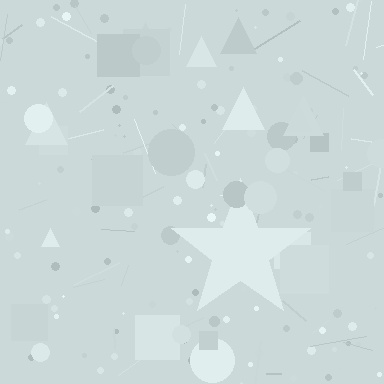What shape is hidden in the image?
A star is hidden in the image.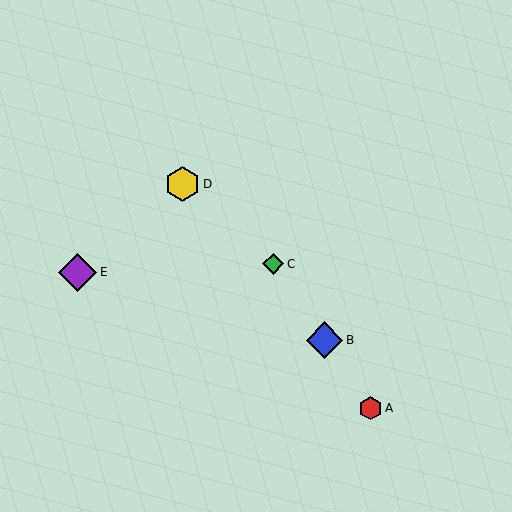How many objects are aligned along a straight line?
3 objects (A, B, C) are aligned along a straight line.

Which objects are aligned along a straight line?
Objects A, B, C are aligned along a straight line.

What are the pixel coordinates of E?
Object E is at (78, 272).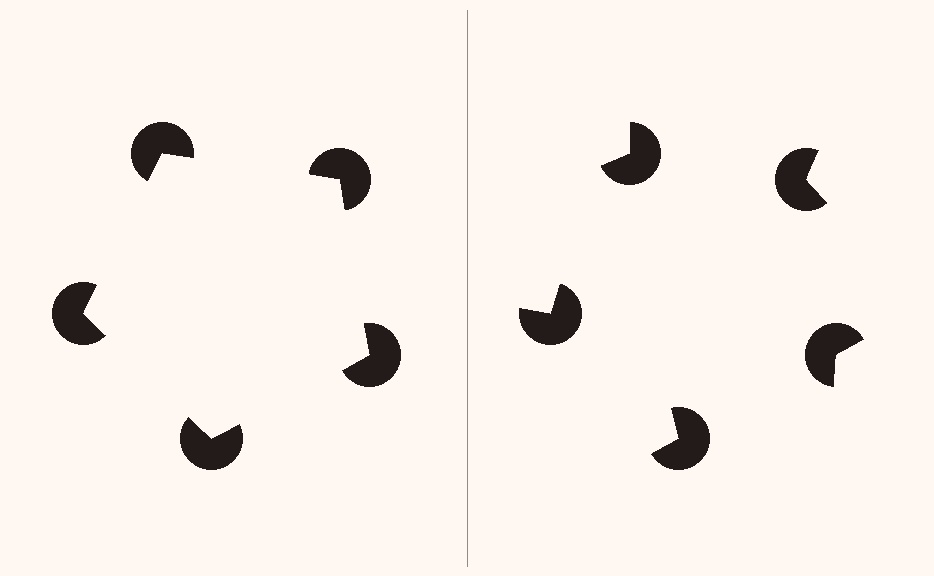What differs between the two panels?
The pac-man discs are positioned identically on both sides; only the wedge orientations differ. On the left they align to a pentagon; on the right they are misaligned.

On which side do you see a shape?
An illusory pentagon appears on the left side. On the right side the wedge cuts are rotated, so no coherent shape forms.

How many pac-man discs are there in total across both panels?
10 — 5 on each side.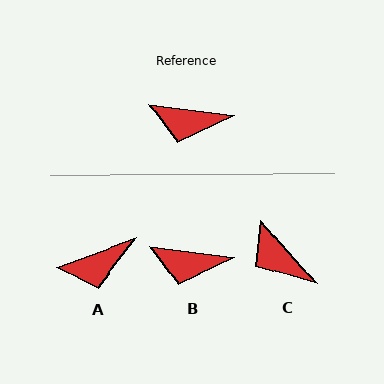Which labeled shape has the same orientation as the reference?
B.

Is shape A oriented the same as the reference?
No, it is off by about 27 degrees.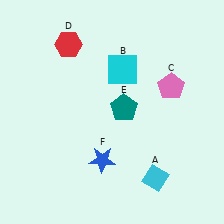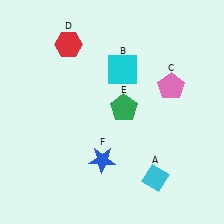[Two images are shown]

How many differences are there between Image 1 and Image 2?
There is 1 difference between the two images.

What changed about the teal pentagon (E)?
In Image 1, E is teal. In Image 2, it changed to green.